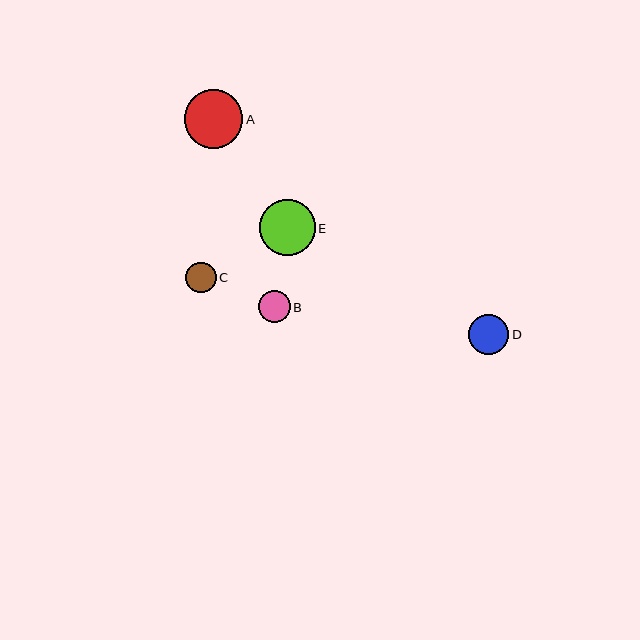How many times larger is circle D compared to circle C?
Circle D is approximately 1.4 times the size of circle C.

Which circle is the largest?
Circle A is the largest with a size of approximately 58 pixels.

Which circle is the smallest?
Circle C is the smallest with a size of approximately 30 pixels.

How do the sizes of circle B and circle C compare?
Circle B and circle C are approximately the same size.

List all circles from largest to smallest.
From largest to smallest: A, E, D, B, C.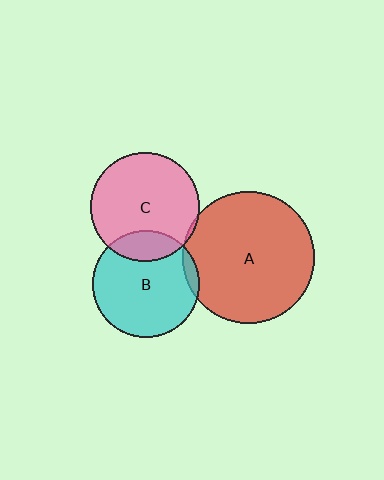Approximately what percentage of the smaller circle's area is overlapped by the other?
Approximately 20%.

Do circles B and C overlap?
Yes.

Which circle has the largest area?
Circle A (red).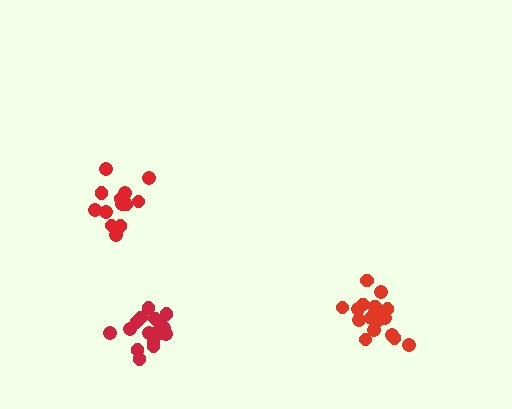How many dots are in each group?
Group 1: 14 dots, Group 2: 18 dots, Group 3: 18 dots (50 total).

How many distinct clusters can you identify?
There are 3 distinct clusters.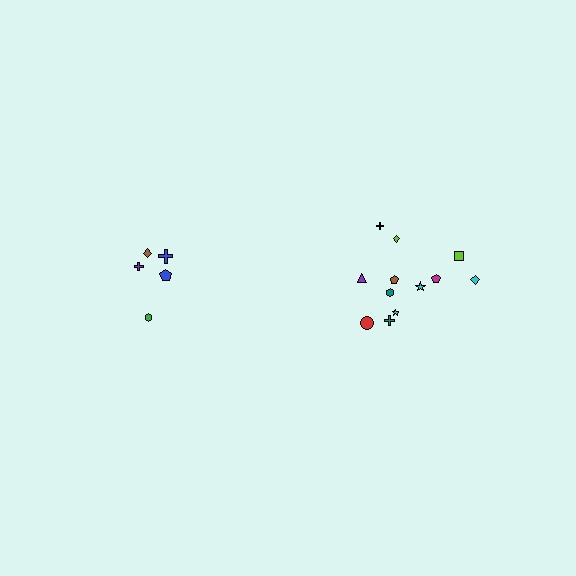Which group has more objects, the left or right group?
The right group.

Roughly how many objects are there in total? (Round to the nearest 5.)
Roughly 15 objects in total.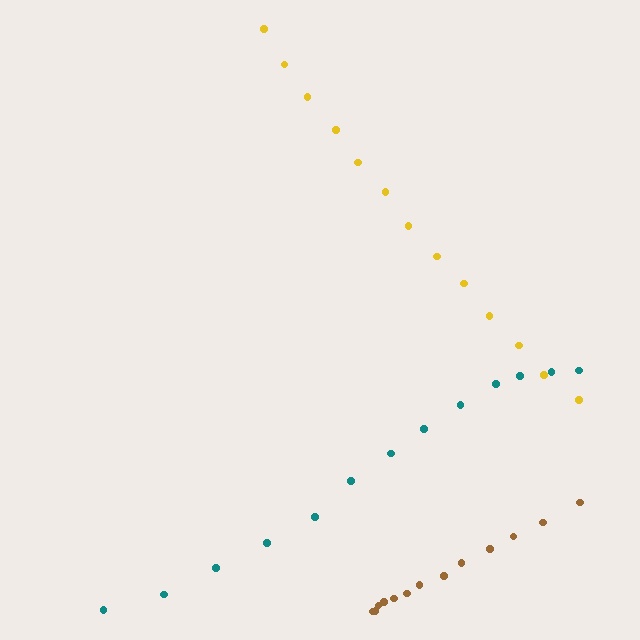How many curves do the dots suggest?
There are 3 distinct paths.